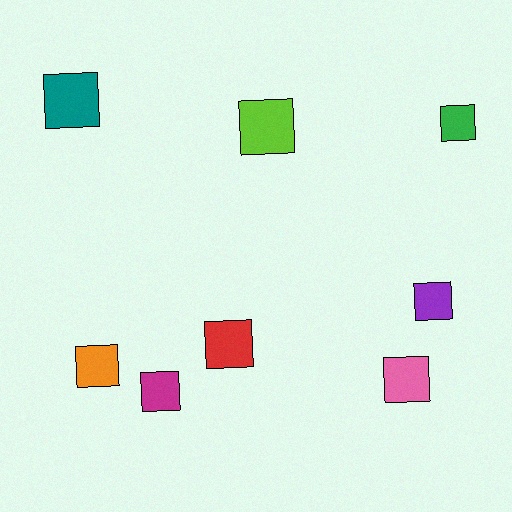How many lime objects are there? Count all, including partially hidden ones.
There is 1 lime object.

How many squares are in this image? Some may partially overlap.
There are 8 squares.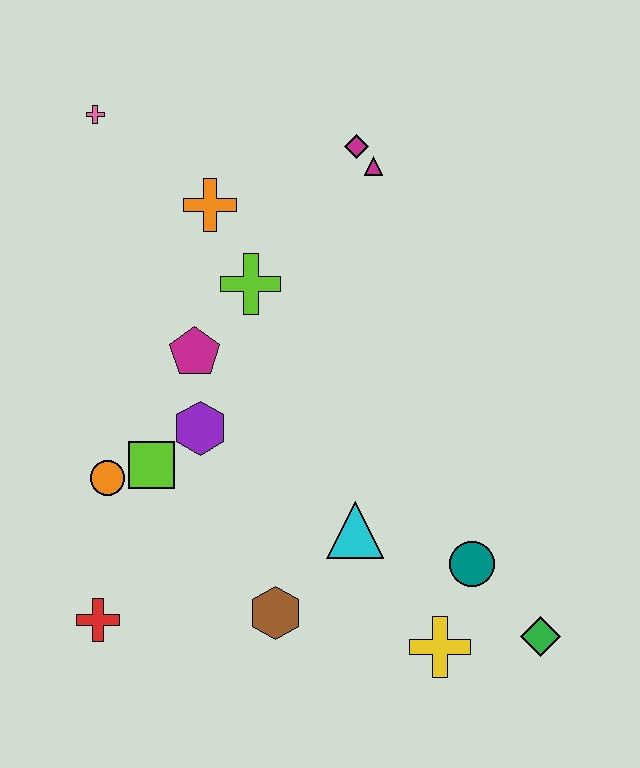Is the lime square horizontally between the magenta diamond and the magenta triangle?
No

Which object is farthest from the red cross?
The magenta diamond is farthest from the red cross.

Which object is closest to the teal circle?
The yellow cross is closest to the teal circle.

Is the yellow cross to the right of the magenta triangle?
Yes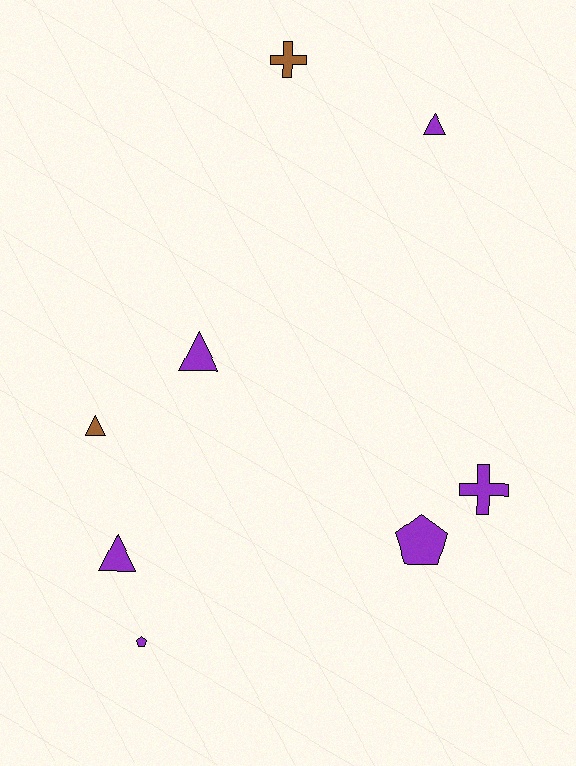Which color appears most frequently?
Purple, with 6 objects.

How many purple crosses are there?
There is 1 purple cross.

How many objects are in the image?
There are 8 objects.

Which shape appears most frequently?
Triangle, with 4 objects.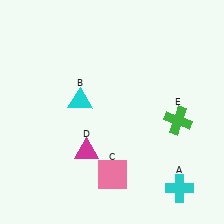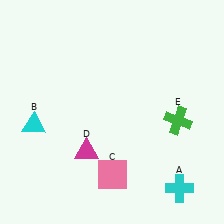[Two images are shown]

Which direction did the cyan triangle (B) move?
The cyan triangle (B) moved left.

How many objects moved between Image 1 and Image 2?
1 object moved between the two images.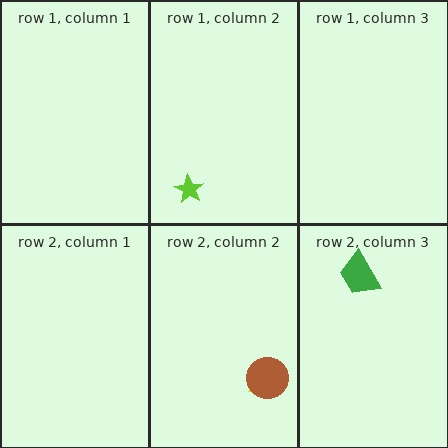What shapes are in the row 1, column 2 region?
The lime star.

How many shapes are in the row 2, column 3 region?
1.